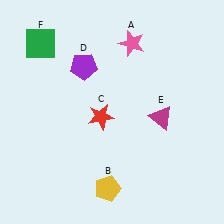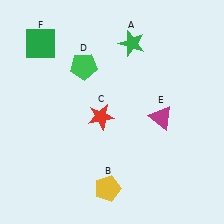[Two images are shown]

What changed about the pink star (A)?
In Image 1, A is pink. In Image 2, it changed to green.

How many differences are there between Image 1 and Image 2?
There are 2 differences between the two images.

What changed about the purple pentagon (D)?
In Image 1, D is purple. In Image 2, it changed to green.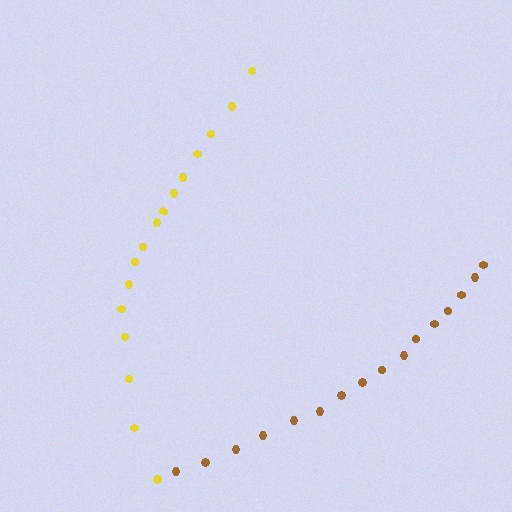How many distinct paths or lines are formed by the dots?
There are 2 distinct paths.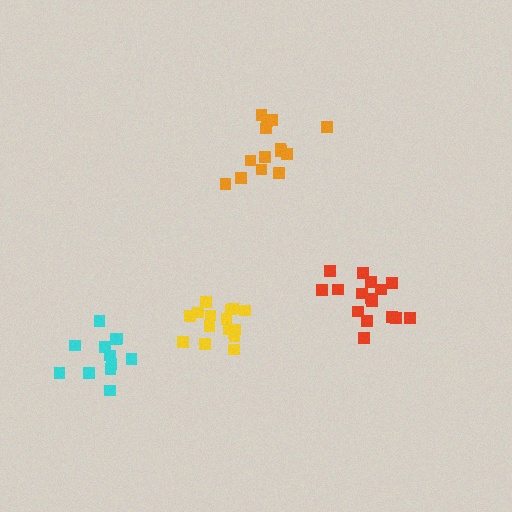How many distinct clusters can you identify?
There are 4 distinct clusters.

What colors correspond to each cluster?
The clusters are colored: yellow, cyan, orange, red.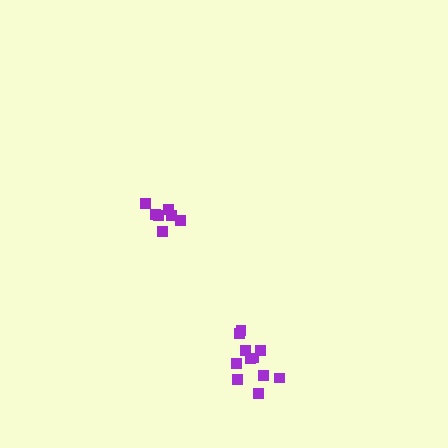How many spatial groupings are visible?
There are 2 spatial groupings.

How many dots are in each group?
Group 1: 11 dots, Group 2: 7 dots (18 total).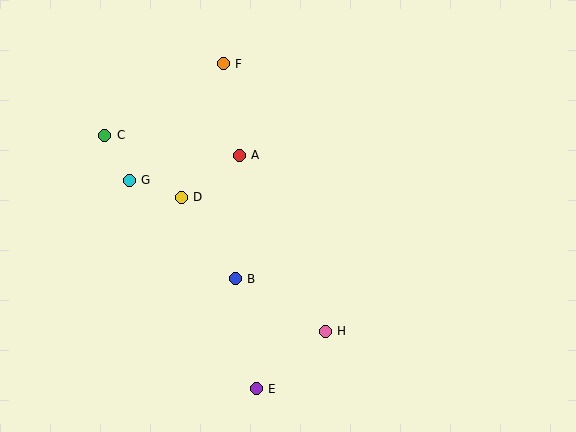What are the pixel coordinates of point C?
Point C is at (105, 135).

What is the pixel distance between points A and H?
The distance between A and H is 196 pixels.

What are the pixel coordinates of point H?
Point H is at (325, 331).